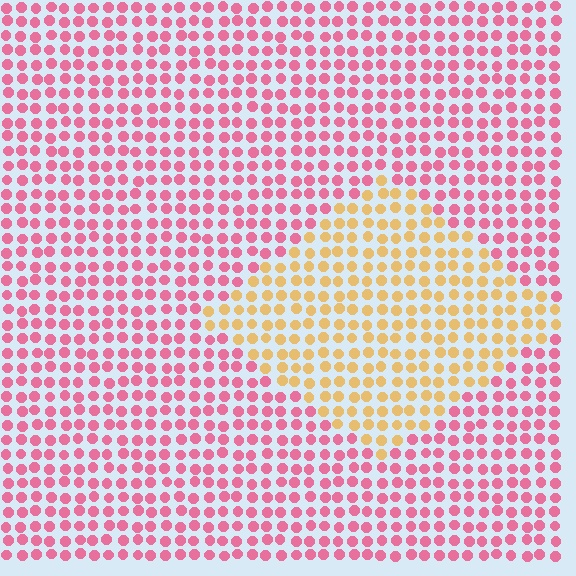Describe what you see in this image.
The image is filled with small pink elements in a uniform arrangement. A diamond-shaped region is visible where the elements are tinted to a slightly different hue, forming a subtle color boundary.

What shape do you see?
I see a diamond.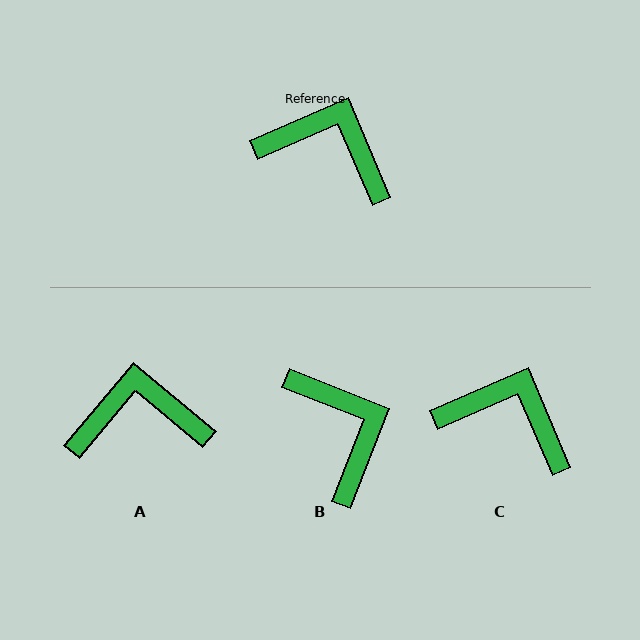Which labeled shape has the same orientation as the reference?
C.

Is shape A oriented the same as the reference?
No, it is off by about 27 degrees.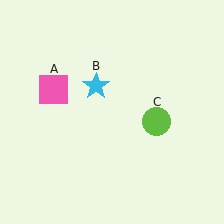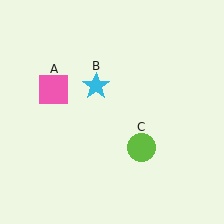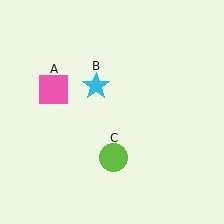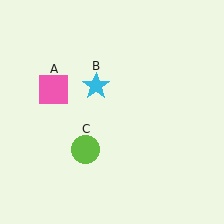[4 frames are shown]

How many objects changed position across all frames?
1 object changed position: lime circle (object C).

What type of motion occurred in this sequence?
The lime circle (object C) rotated clockwise around the center of the scene.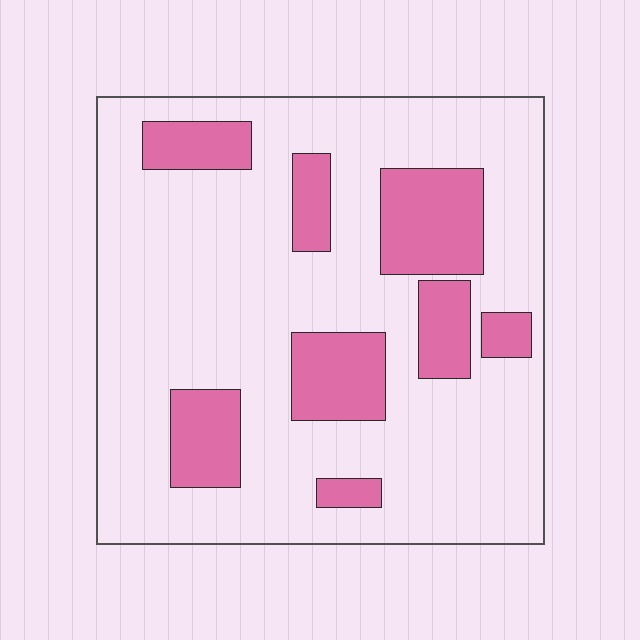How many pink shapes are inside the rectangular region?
8.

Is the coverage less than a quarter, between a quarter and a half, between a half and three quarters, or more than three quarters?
Less than a quarter.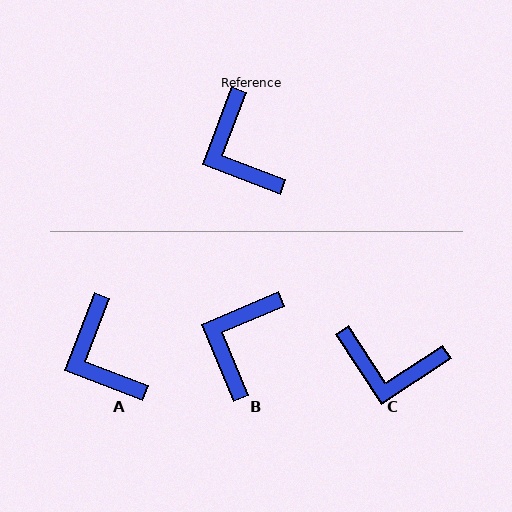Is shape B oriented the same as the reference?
No, it is off by about 46 degrees.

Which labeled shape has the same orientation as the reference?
A.